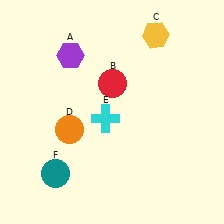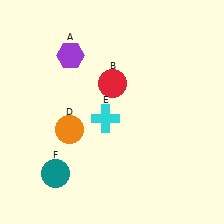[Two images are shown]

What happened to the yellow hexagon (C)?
The yellow hexagon (C) was removed in Image 2. It was in the top-right area of Image 1.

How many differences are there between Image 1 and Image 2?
There is 1 difference between the two images.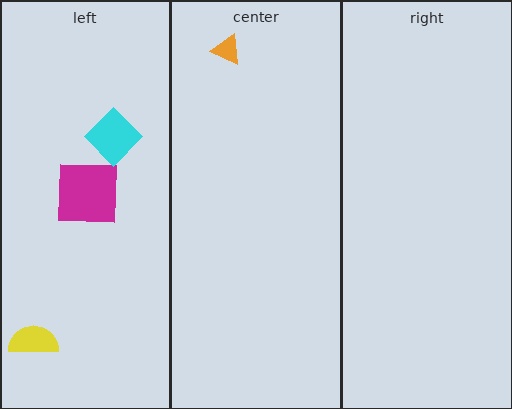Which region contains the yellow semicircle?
The left region.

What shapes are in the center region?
The orange triangle.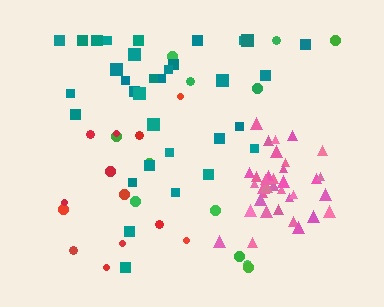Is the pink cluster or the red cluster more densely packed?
Pink.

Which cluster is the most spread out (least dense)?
Green.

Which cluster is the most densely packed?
Pink.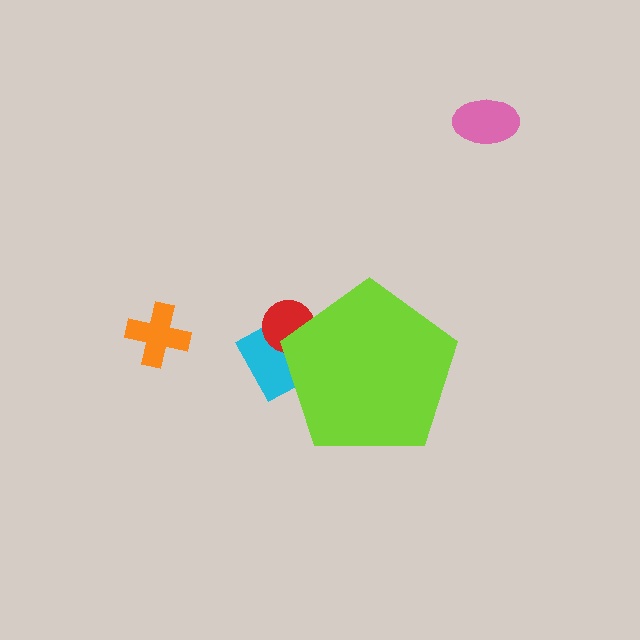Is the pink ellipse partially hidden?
No, the pink ellipse is fully visible.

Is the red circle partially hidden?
Yes, the red circle is partially hidden behind the lime pentagon.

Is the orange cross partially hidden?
No, the orange cross is fully visible.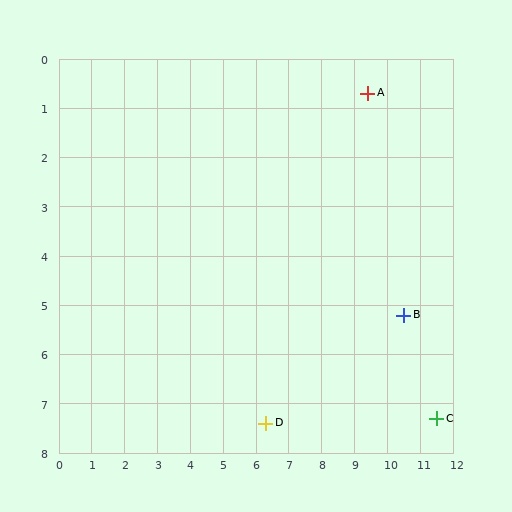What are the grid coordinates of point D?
Point D is at approximately (6.3, 7.4).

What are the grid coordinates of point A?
Point A is at approximately (9.4, 0.7).